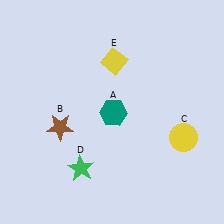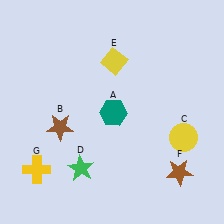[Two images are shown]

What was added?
A brown star (F), a yellow cross (G) were added in Image 2.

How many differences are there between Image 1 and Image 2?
There are 2 differences between the two images.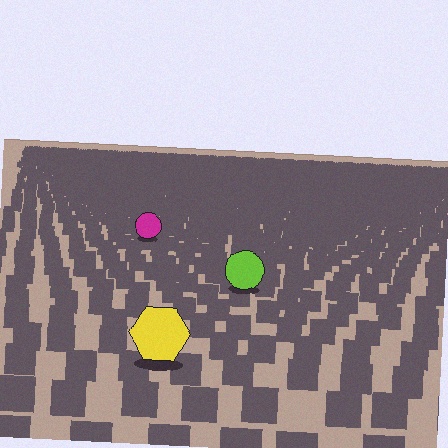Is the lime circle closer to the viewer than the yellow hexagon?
No. The yellow hexagon is closer — you can tell from the texture gradient: the ground texture is coarser near it.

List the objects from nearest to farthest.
From nearest to farthest: the yellow hexagon, the lime circle, the magenta circle.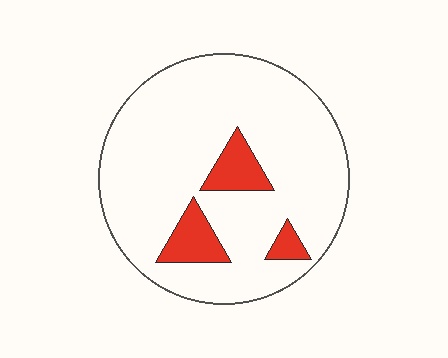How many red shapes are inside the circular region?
3.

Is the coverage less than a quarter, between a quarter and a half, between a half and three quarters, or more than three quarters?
Less than a quarter.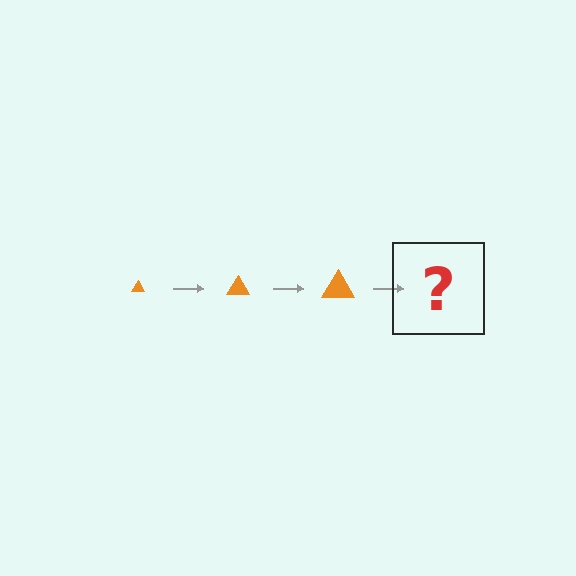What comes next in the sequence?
The next element should be an orange triangle, larger than the previous one.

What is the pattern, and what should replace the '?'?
The pattern is that the triangle gets progressively larger each step. The '?' should be an orange triangle, larger than the previous one.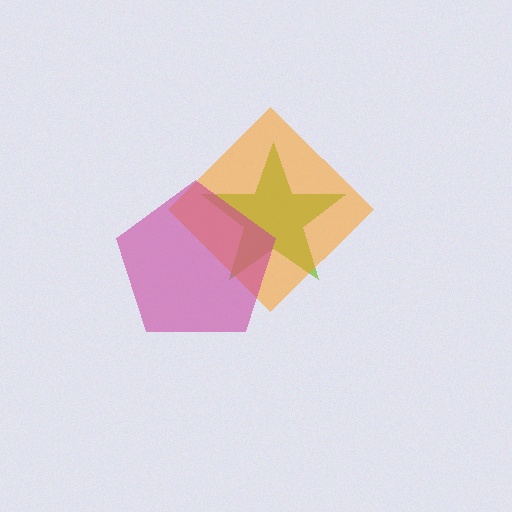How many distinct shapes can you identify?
There are 3 distinct shapes: a lime star, an orange diamond, a magenta pentagon.